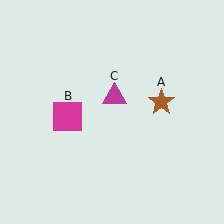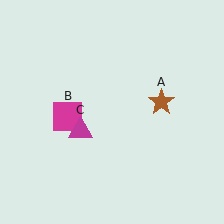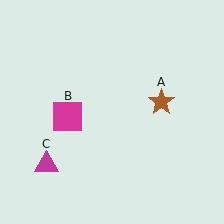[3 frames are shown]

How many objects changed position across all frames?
1 object changed position: magenta triangle (object C).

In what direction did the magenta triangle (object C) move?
The magenta triangle (object C) moved down and to the left.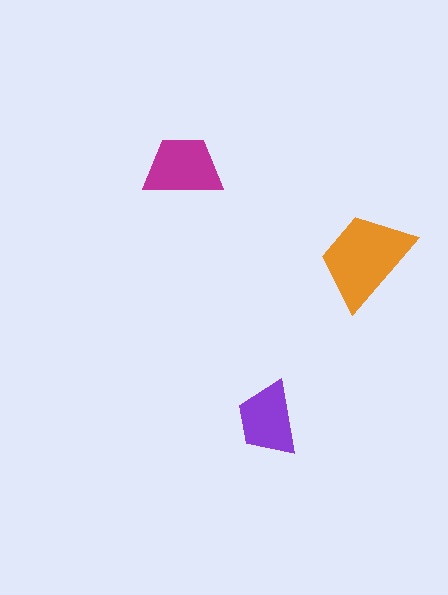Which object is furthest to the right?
The orange trapezoid is rightmost.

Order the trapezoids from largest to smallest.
the orange one, the magenta one, the purple one.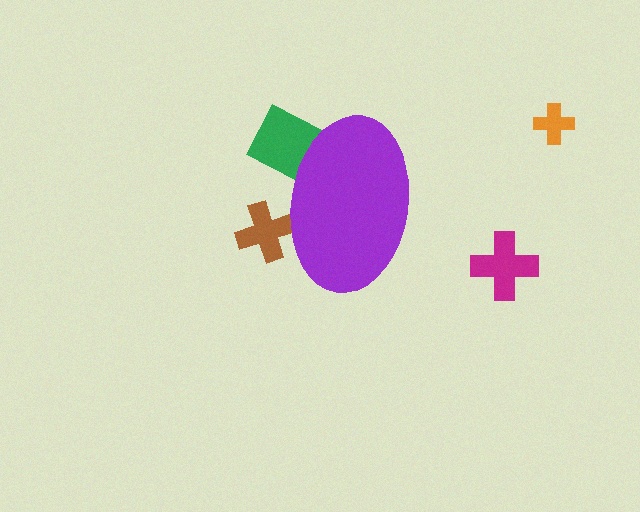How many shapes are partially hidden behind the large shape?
2 shapes are partially hidden.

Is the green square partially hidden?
Yes, the green square is partially hidden behind the purple ellipse.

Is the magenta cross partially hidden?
No, the magenta cross is fully visible.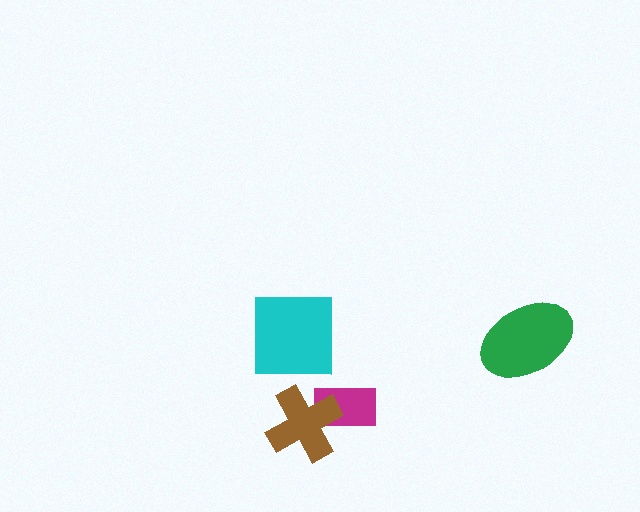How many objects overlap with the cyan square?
0 objects overlap with the cyan square.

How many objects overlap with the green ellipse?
0 objects overlap with the green ellipse.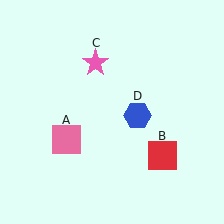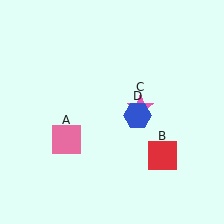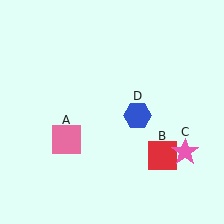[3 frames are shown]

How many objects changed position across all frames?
1 object changed position: pink star (object C).